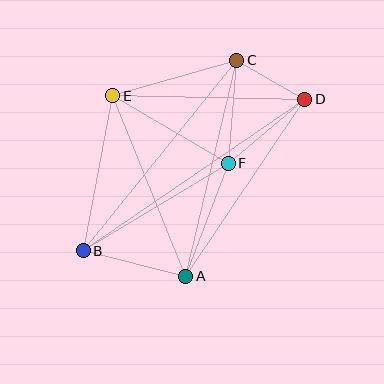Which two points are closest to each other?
Points C and D are closest to each other.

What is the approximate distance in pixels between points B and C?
The distance between B and C is approximately 245 pixels.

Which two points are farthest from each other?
Points B and D are farthest from each other.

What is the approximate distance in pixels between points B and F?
The distance between B and F is approximately 169 pixels.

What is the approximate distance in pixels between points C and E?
The distance between C and E is approximately 129 pixels.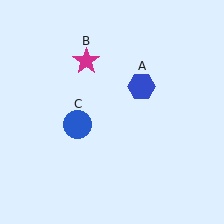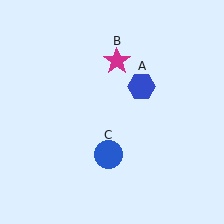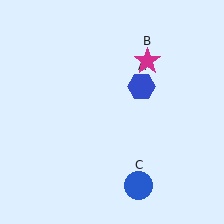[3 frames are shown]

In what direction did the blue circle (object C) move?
The blue circle (object C) moved down and to the right.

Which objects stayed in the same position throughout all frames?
Blue hexagon (object A) remained stationary.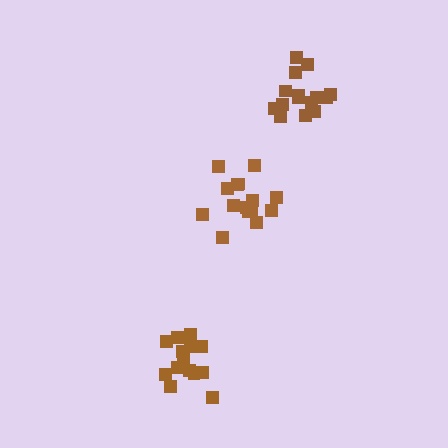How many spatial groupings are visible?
There are 3 spatial groupings.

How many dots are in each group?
Group 1: 14 dots, Group 2: 15 dots, Group 3: 15 dots (44 total).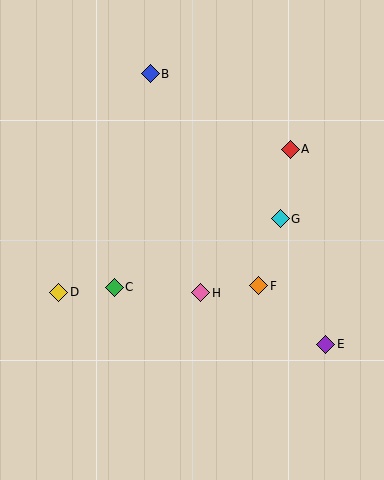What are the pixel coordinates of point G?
Point G is at (280, 219).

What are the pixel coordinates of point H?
Point H is at (201, 293).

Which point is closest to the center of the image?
Point H at (201, 293) is closest to the center.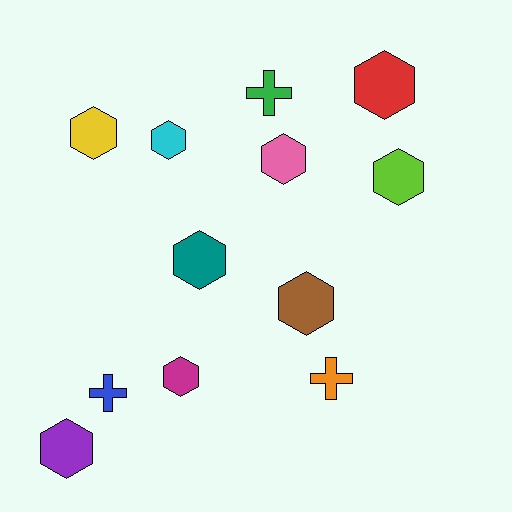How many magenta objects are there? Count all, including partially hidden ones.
There is 1 magenta object.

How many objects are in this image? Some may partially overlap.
There are 12 objects.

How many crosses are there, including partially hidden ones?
There are 3 crosses.